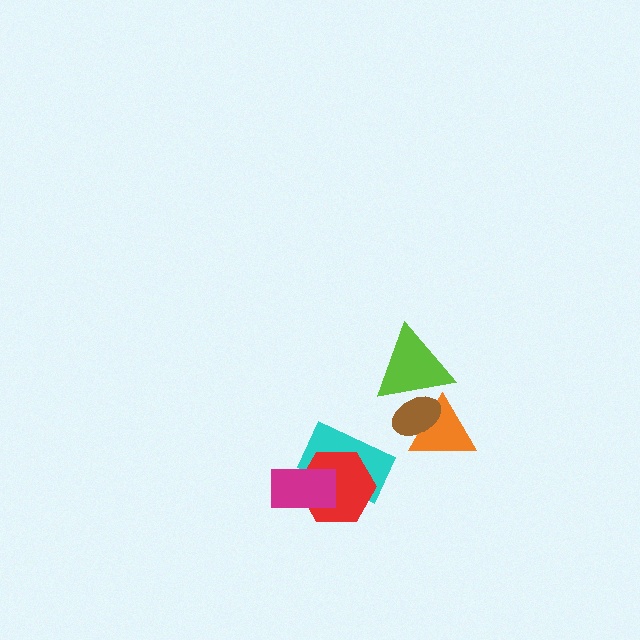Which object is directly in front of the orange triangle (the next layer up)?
The brown ellipse is directly in front of the orange triangle.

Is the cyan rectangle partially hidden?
Yes, it is partially covered by another shape.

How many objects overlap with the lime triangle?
2 objects overlap with the lime triangle.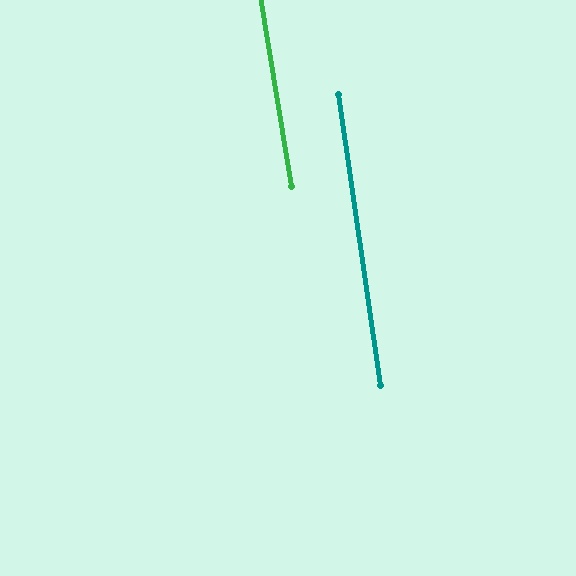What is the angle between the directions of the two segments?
Approximately 1 degree.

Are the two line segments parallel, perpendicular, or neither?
Parallel — their directions differ by only 1.0°.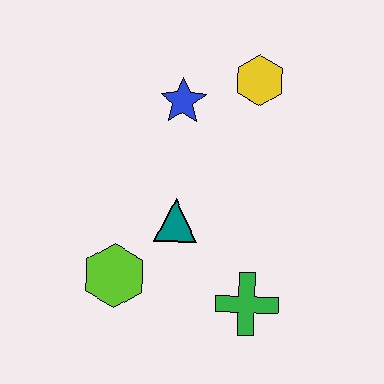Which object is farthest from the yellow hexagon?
The lime hexagon is farthest from the yellow hexagon.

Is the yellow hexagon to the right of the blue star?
Yes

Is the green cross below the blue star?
Yes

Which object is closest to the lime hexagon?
The teal triangle is closest to the lime hexagon.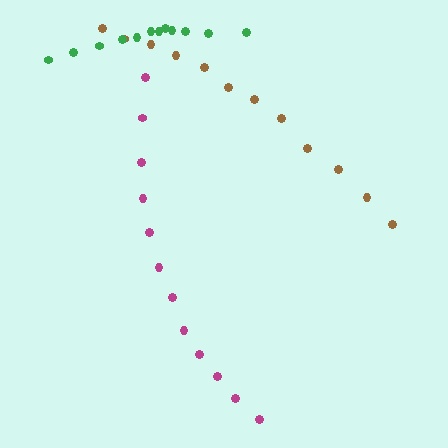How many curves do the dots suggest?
There are 3 distinct paths.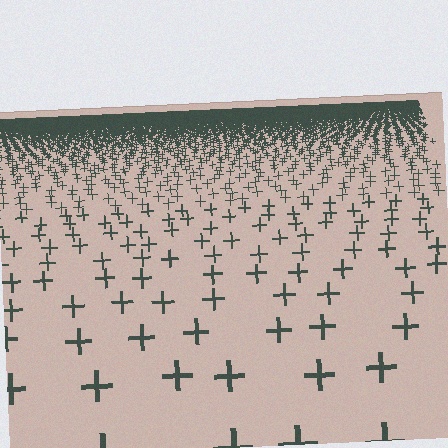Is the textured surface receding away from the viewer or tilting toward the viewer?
The surface is receding away from the viewer. Texture elements get smaller and denser toward the top.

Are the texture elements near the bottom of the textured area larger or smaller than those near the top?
Larger. Near the bottom, elements are closer to the viewer and appear at a bigger on-screen size.